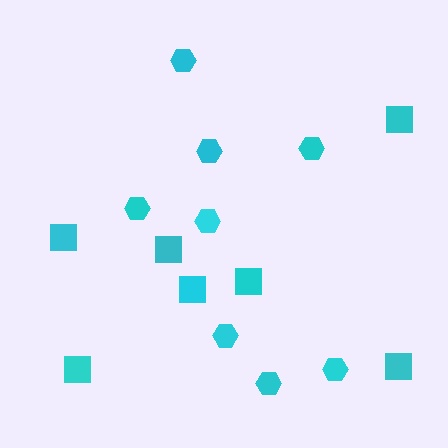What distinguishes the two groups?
There are 2 groups: one group of squares (7) and one group of hexagons (8).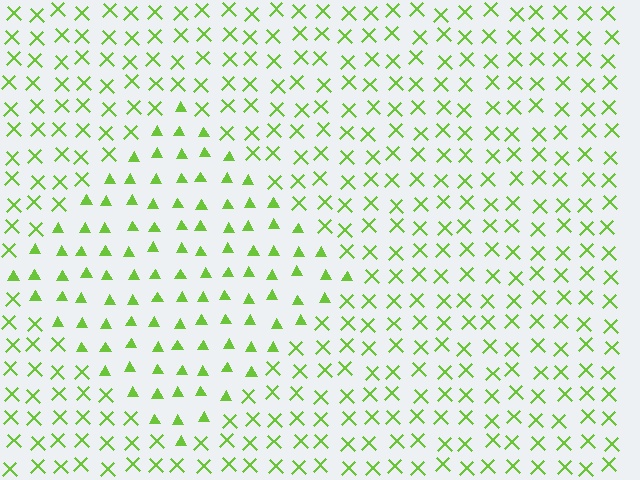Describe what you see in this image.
The image is filled with small lime elements arranged in a uniform grid. A diamond-shaped region contains triangles, while the surrounding area contains X marks. The boundary is defined purely by the change in element shape.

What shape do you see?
I see a diamond.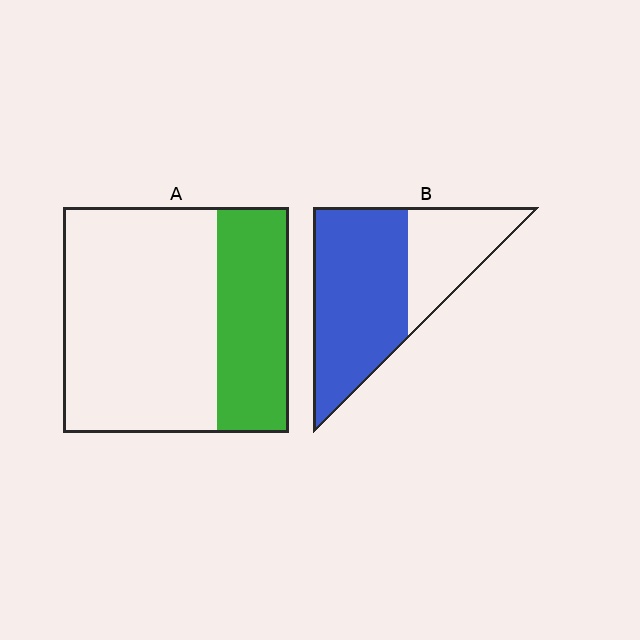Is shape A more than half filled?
No.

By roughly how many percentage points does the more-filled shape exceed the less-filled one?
By roughly 35 percentage points (B over A).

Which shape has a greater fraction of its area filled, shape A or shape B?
Shape B.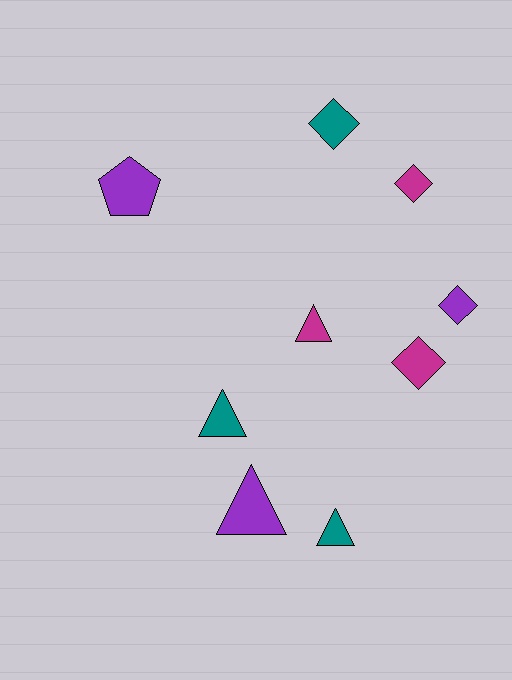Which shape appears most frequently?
Diamond, with 4 objects.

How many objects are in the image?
There are 9 objects.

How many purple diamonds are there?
There is 1 purple diamond.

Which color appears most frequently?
Magenta, with 3 objects.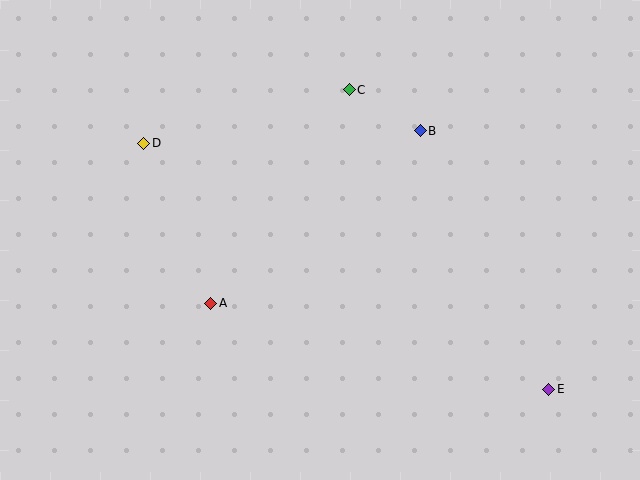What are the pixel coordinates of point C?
Point C is at (349, 90).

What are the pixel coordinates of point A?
Point A is at (211, 303).